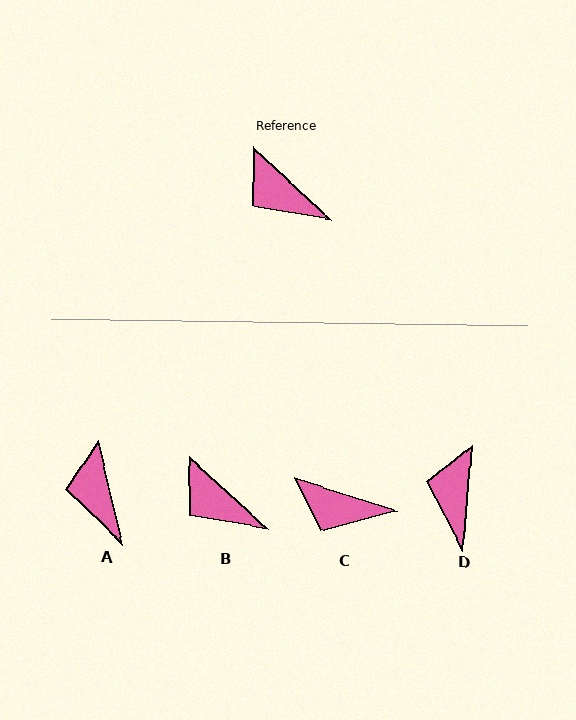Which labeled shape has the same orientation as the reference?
B.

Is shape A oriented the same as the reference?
No, it is off by about 34 degrees.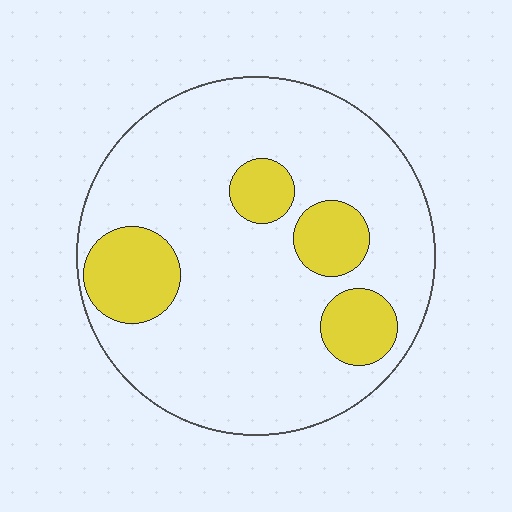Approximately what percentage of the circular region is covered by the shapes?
Approximately 20%.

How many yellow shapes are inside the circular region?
4.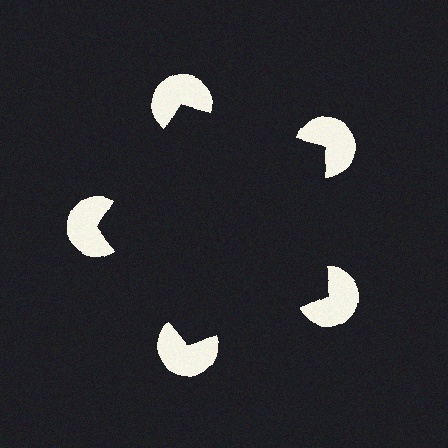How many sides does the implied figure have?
5 sides.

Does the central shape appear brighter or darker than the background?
It typically appears slightly darker than the background, even though no actual brightness change is drawn.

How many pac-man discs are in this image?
There are 5 — one at each vertex of the illusory pentagon.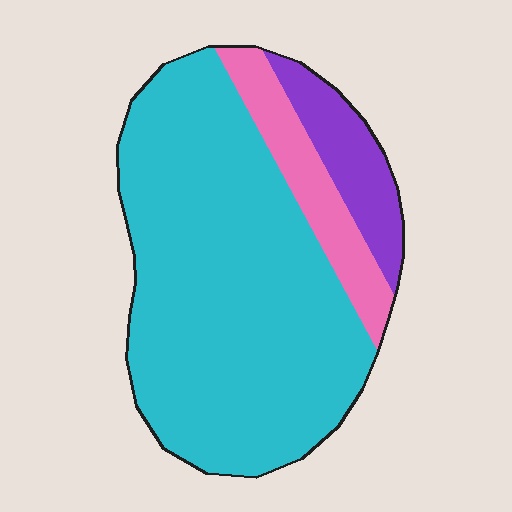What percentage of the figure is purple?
Purple covers 12% of the figure.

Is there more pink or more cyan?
Cyan.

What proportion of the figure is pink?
Pink takes up about one eighth (1/8) of the figure.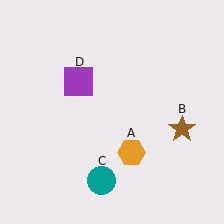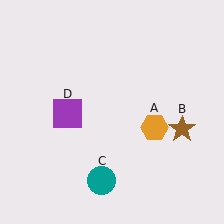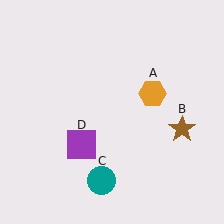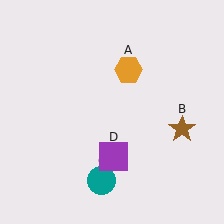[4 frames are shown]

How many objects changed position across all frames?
2 objects changed position: orange hexagon (object A), purple square (object D).